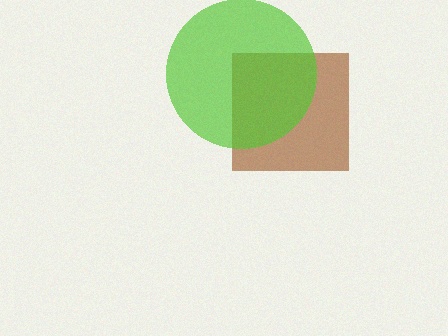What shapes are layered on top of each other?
The layered shapes are: a brown square, a lime circle.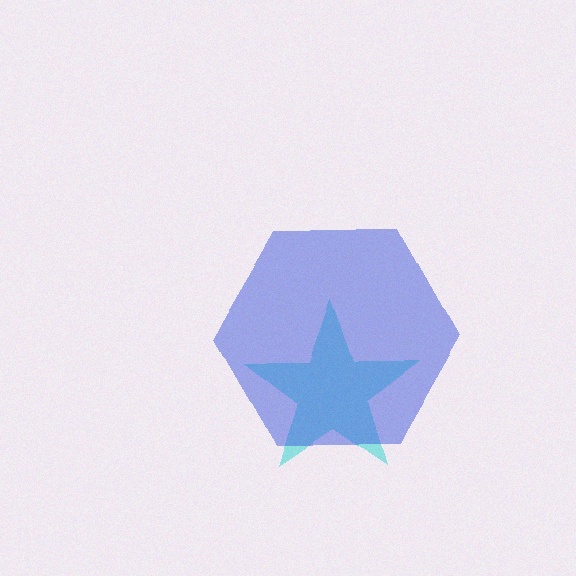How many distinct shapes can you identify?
There are 2 distinct shapes: a cyan star, a blue hexagon.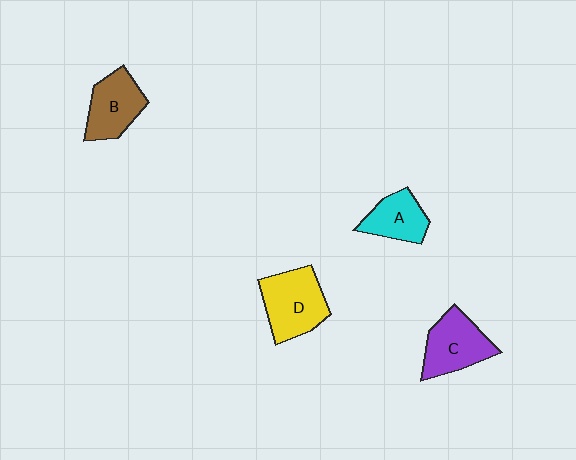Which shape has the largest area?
Shape D (yellow).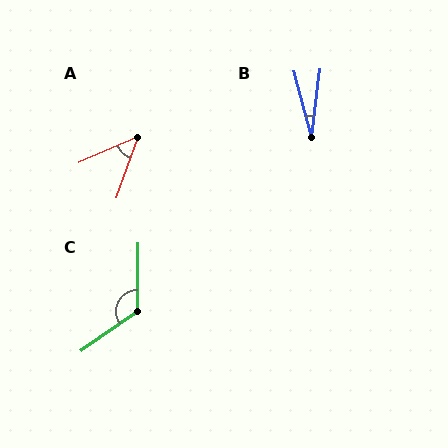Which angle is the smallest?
B, at approximately 22 degrees.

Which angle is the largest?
C, at approximately 125 degrees.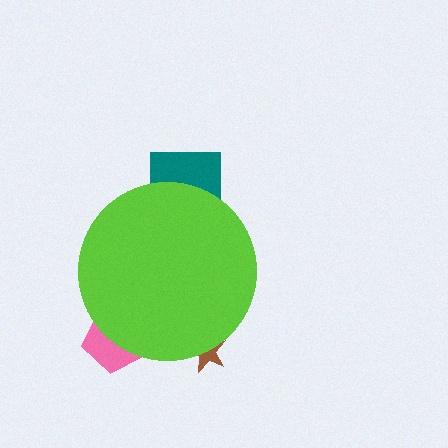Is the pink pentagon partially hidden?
Yes, the pink pentagon is partially hidden behind the lime circle.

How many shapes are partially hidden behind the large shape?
3 shapes are partially hidden.